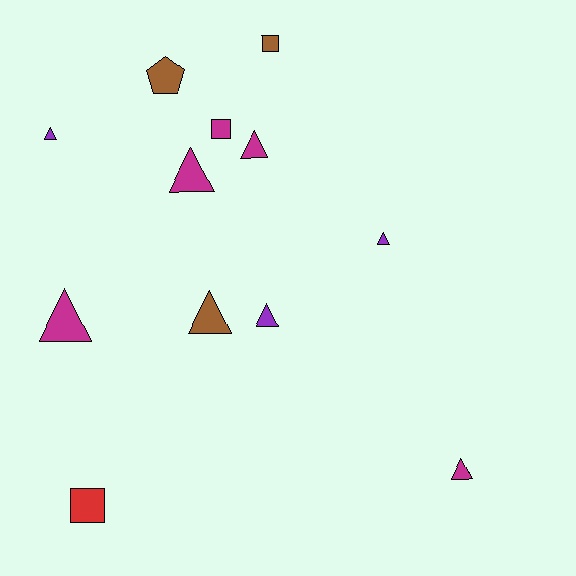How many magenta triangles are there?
There are 4 magenta triangles.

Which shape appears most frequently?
Triangle, with 8 objects.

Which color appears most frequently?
Magenta, with 5 objects.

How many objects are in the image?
There are 12 objects.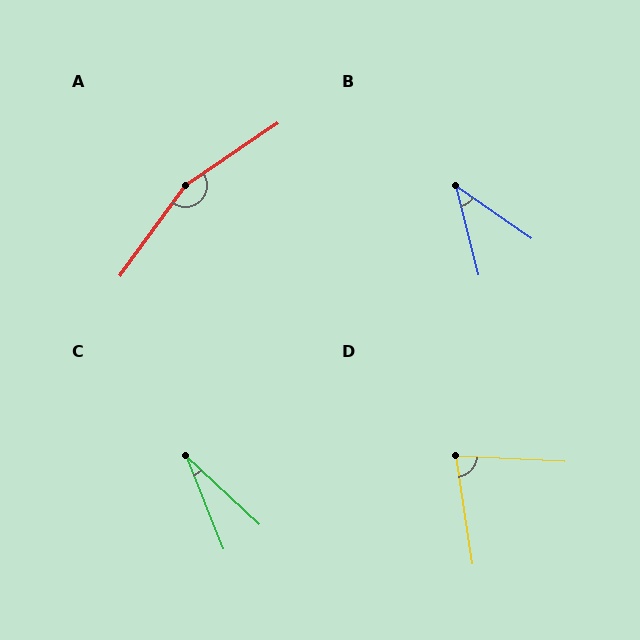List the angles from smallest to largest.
C (25°), B (41°), D (78°), A (160°).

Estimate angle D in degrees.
Approximately 78 degrees.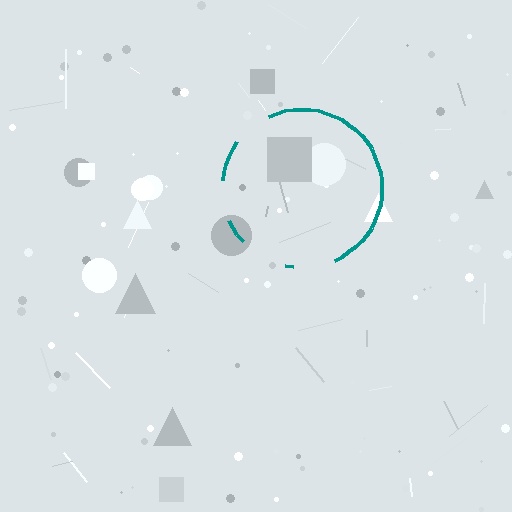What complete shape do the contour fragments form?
The contour fragments form a circle.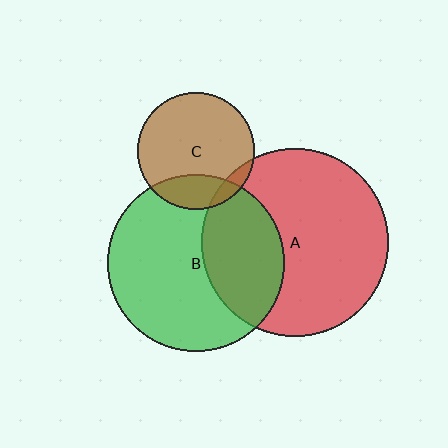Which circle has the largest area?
Circle A (red).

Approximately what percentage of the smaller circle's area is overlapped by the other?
Approximately 20%.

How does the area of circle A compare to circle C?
Approximately 2.6 times.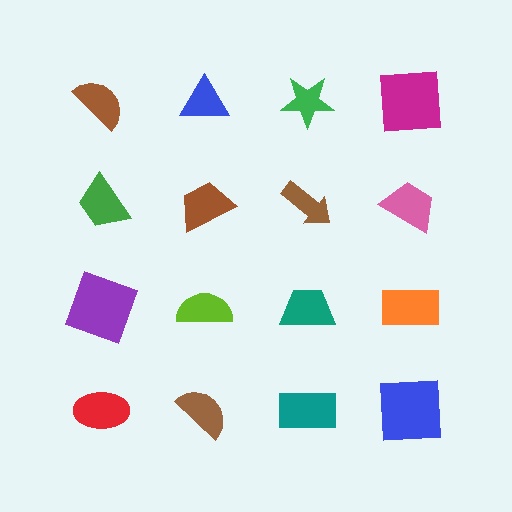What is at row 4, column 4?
A blue square.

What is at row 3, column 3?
A teal trapezoid.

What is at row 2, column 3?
A brown arrow.